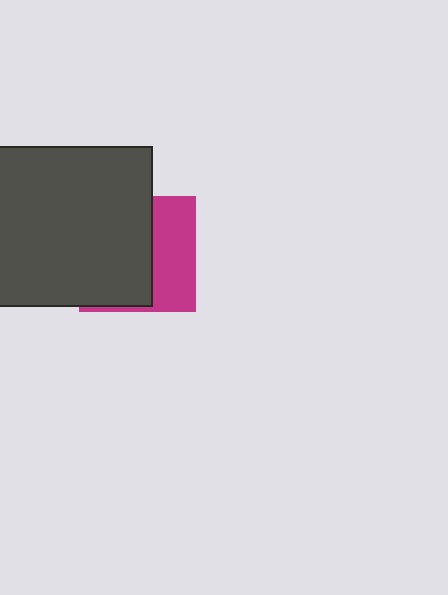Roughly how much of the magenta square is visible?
A small part of it is visible (roughly 38%).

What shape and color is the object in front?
The object in front is a dark gray square.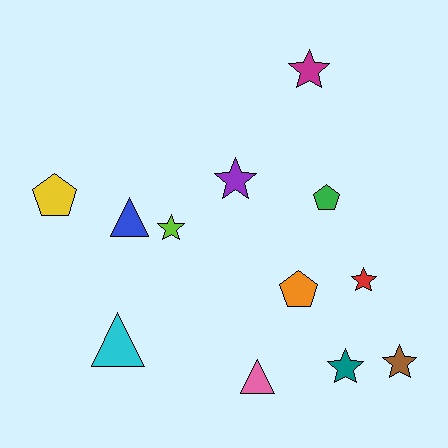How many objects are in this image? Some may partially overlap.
There are 12 objects.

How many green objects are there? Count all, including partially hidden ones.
There is 1 green object.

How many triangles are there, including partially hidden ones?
There are 3 triangles.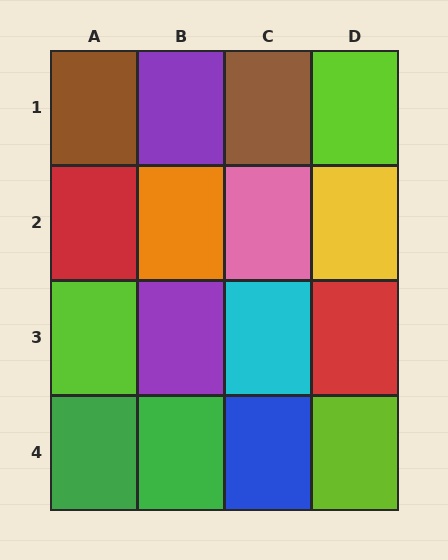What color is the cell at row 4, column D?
Lime.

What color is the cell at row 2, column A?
Red.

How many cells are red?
2 cells are red.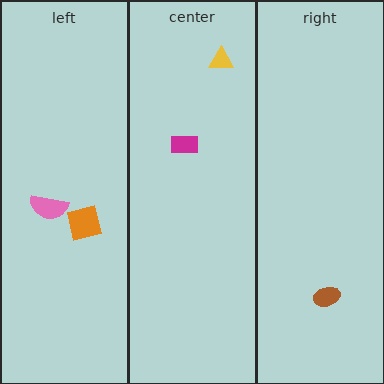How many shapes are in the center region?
2.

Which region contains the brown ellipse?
The right region.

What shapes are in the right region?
The brown ellipse.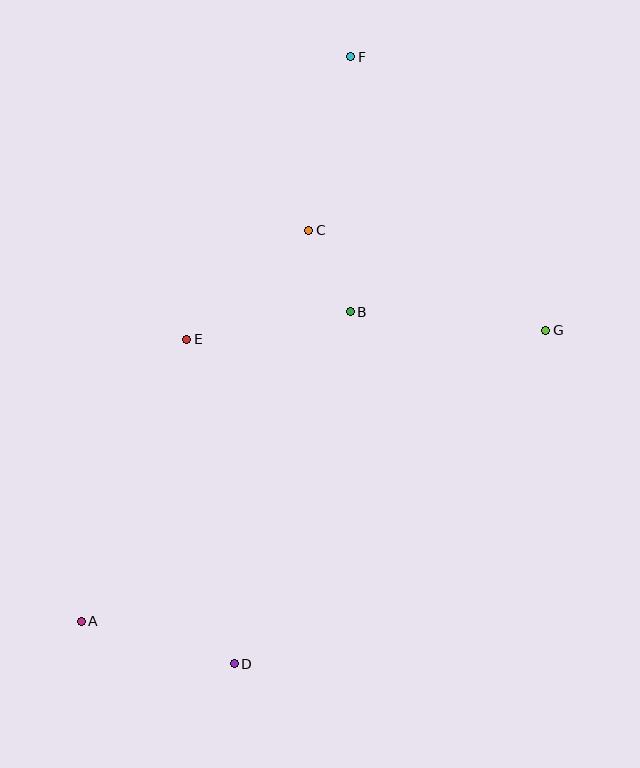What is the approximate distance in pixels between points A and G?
The distance between A and G is approximately 548 pixels.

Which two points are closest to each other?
Points B and C are closest to each other.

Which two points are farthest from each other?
Points A and F are farthest from each other.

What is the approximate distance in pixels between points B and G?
The distance between B and G is approximately 196 pixels.